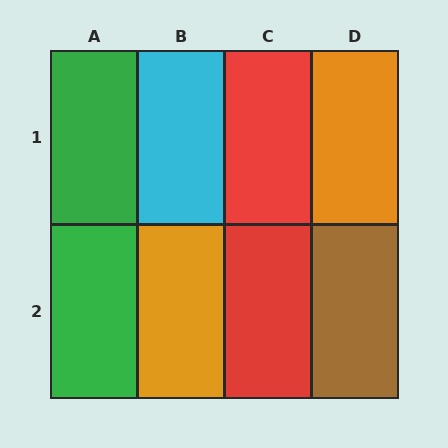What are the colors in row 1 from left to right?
Green, cyan, red, orange.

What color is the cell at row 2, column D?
Brown.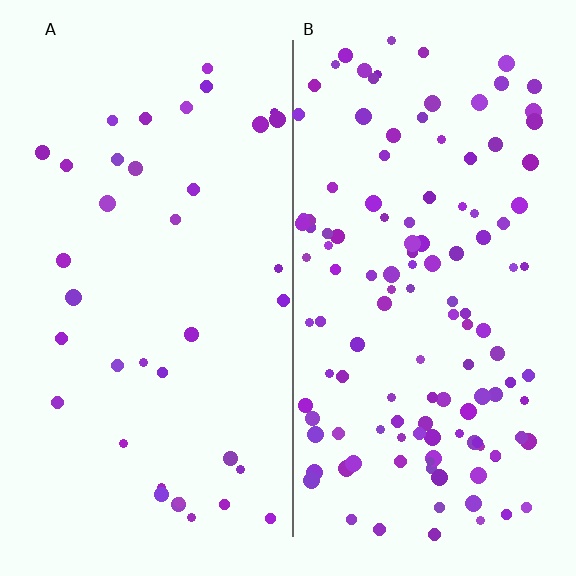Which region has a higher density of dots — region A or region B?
B (the right).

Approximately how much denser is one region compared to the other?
Approximately 3.4× — region B over region A.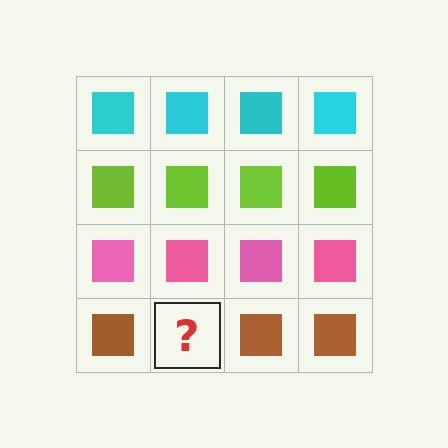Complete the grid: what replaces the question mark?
The question mark should be replaced with a brown square.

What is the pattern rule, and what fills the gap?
The rule is that each row has a consistent color. The gap should be filled with a brown square.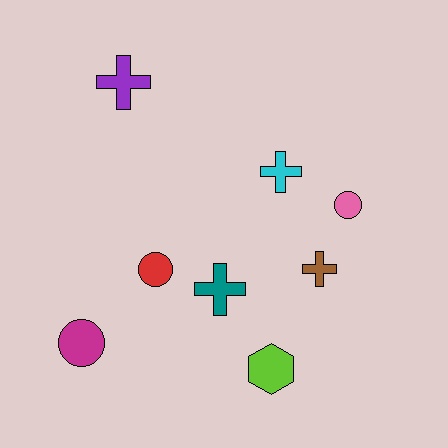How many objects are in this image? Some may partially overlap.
There are 8 objects.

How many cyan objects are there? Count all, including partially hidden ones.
There is 1 cyan object.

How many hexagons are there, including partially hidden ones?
There is 1 hexagon.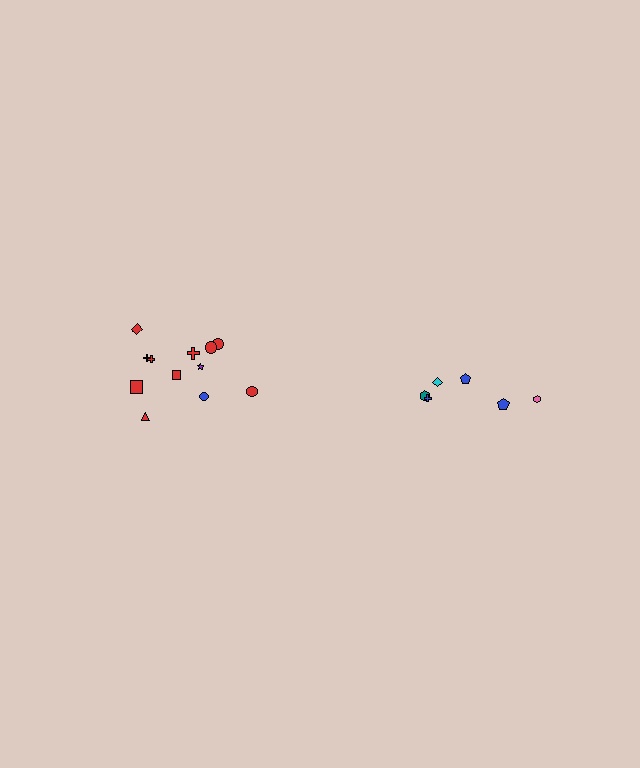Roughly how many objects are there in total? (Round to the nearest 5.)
Roughly 20 objects in total.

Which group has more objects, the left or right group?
The left group.